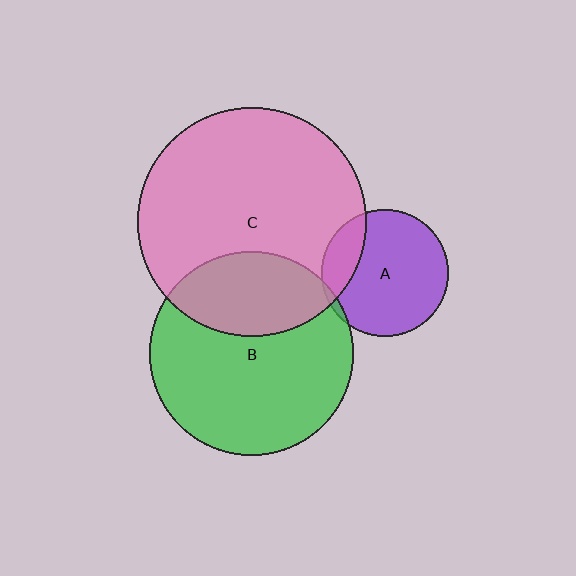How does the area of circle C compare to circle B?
Approximately 1.3 times.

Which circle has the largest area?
Circle C (pink).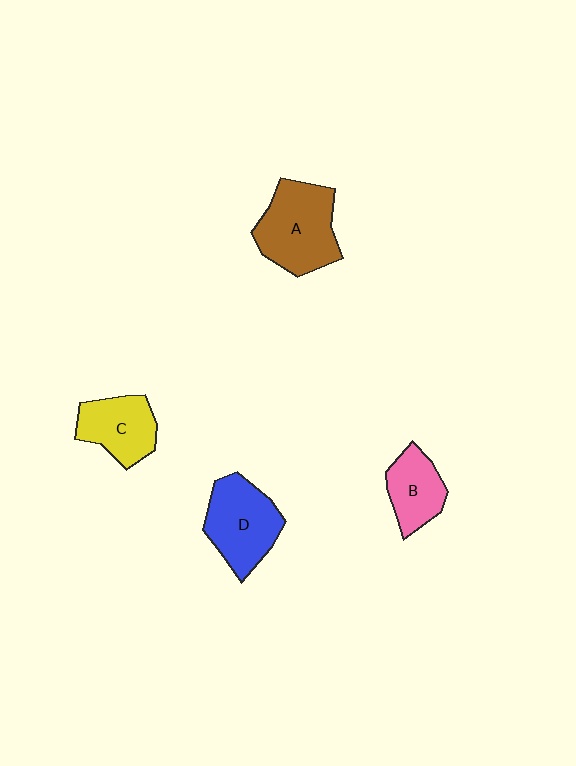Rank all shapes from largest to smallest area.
From largest to smallest: A (brown), D (blue), C (yellow), B (pink).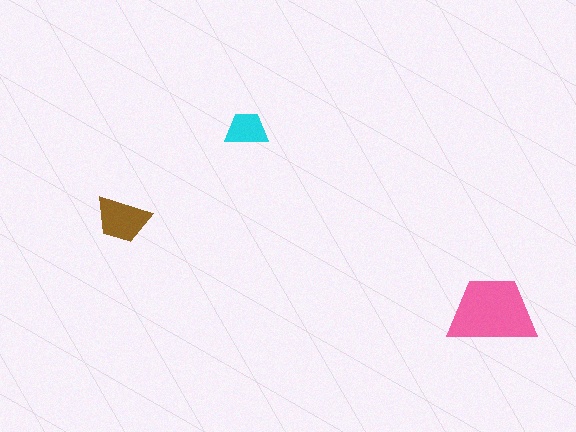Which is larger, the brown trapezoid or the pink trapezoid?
The pink one.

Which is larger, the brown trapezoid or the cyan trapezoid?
The brown one.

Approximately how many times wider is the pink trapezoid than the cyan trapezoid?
About 2 times wider.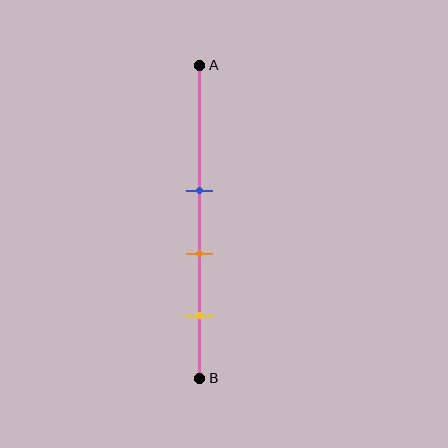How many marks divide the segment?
There are 3 marks dividing the segment.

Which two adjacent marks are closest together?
The blue and orange marks are the closest adjacent pair.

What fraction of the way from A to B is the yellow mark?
The yellow mark is approximately 80% (0.8) of the way from A to B.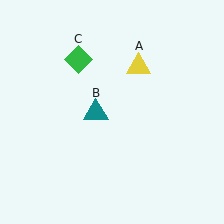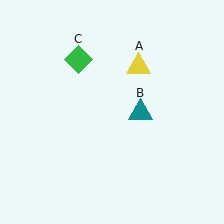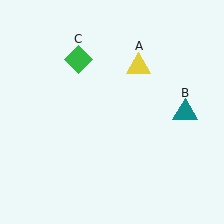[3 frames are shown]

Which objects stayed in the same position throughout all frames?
Yellow triangle (object A) and green diamond (object C) remained stationary.